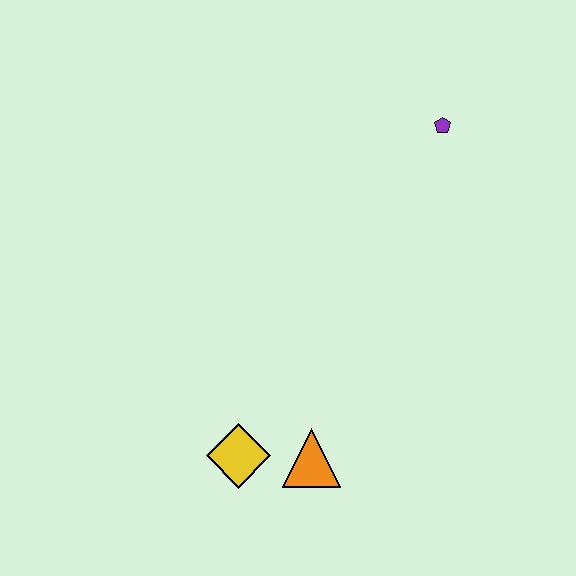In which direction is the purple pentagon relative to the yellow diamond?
The purple pentagon is above the yellow diamond.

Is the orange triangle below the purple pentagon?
Yes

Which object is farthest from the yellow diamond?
The purple pentagon is farthest from the yellow diamond.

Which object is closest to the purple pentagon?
The orange triangle is closest to the purple pentagon.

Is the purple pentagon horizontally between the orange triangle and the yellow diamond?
No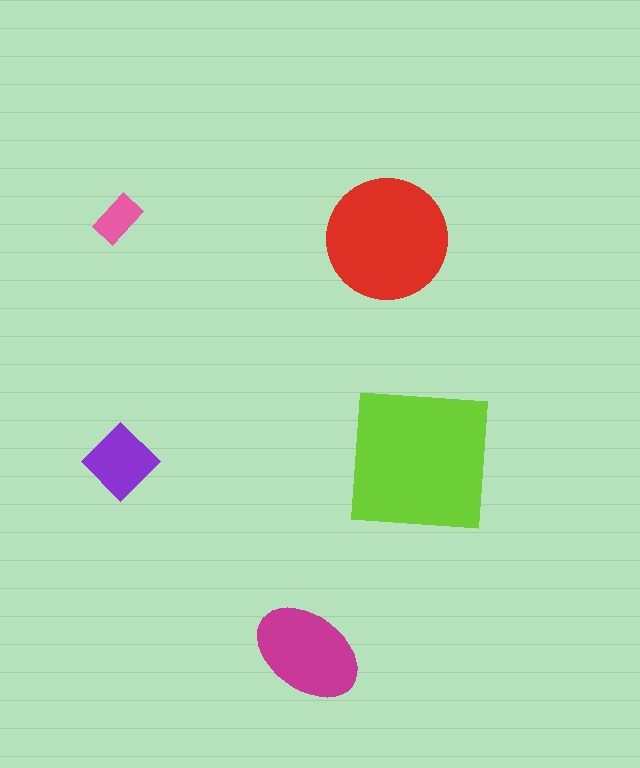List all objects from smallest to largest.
The pink rectangle, the purple diamond, the magenta ellipse, the red circle, the lime square.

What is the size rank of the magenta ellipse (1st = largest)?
3rd.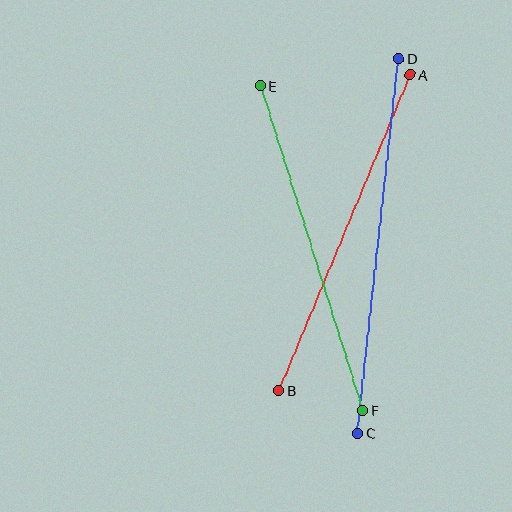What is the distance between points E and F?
The distance is approximately 340 pixels.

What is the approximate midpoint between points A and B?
The midpoint is at approximately (344, 232) pixels.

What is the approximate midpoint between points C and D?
The midpoint is at approximately (378, 246) pixels.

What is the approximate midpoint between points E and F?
The midpoint is at approximately (312, 248) pixels.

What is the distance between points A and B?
The distance is approximately 342 pixels.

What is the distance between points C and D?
The distance is approximately 377 pixels.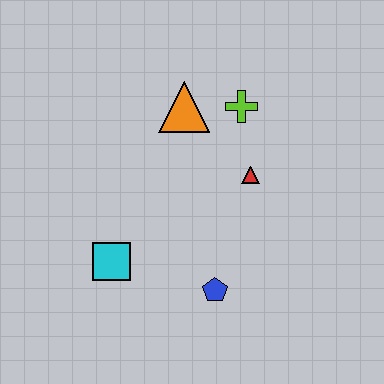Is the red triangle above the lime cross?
No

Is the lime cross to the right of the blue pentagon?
Yes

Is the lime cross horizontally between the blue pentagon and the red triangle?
Yes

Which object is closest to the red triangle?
The lime cross is closest to the red triangle.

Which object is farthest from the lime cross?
The cyan square is farthest from the lime cross.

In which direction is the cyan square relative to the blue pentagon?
The cyan square is to the left of the blue pentagon.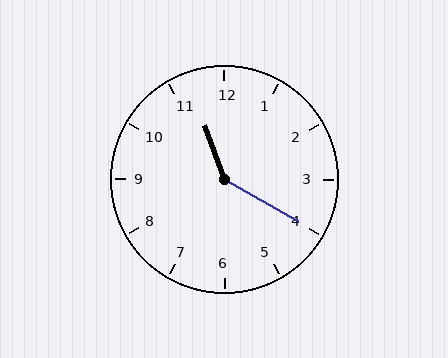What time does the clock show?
11:20.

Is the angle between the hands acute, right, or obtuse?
It is obtuse.